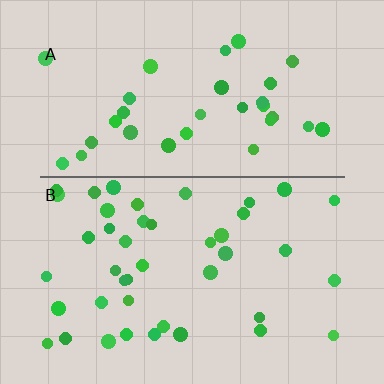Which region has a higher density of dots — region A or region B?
B (the bottom).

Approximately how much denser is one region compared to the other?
Approximately 1.3× — region B over region A.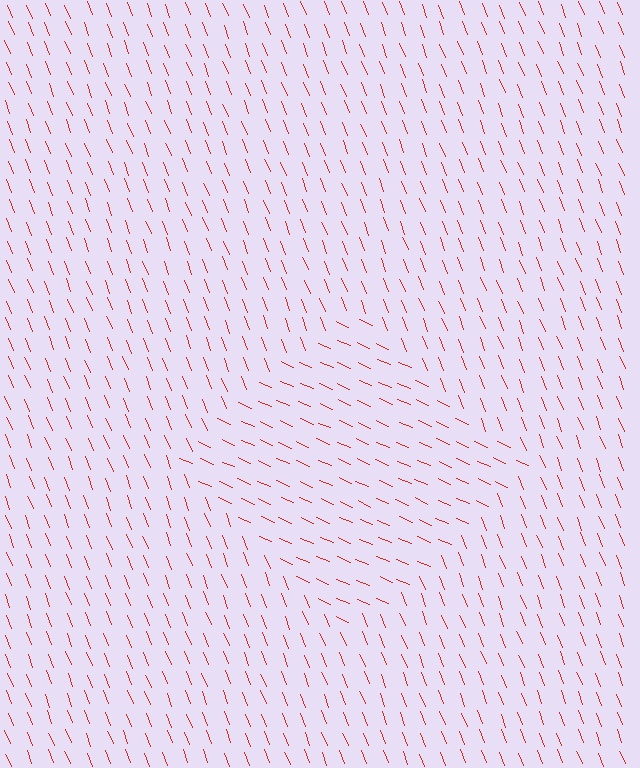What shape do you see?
I see a diamond.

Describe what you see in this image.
The image is filled with small red line segments. A diamond region in the image has lines oriented differently from the surrounding lines, creating a visible texture boundary.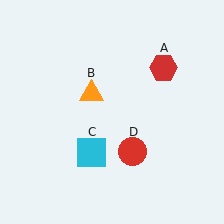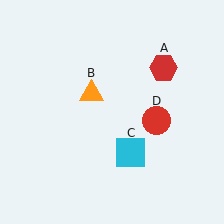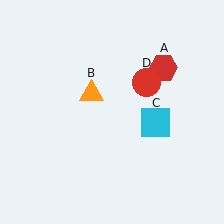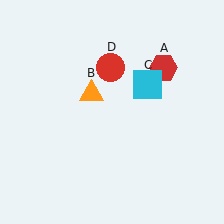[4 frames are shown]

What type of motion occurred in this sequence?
The cyan square (object C), red circle (object D) rotated counterclockwise around the center of the scene.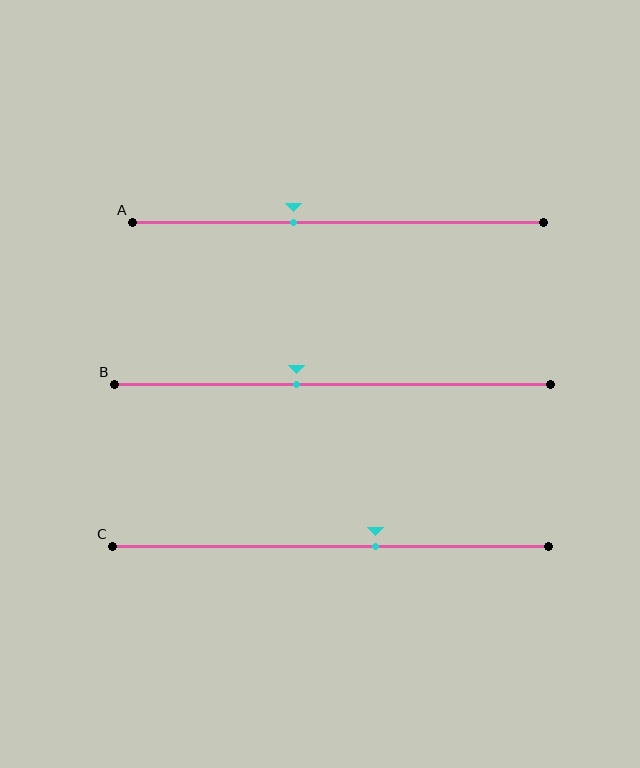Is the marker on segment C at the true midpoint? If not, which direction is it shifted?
No, the marker on segment C is shifted to the right by about 10% of the segment length.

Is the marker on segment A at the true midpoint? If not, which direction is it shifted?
No, the marker on segment A is shifted to the left by about 11% of the segment length.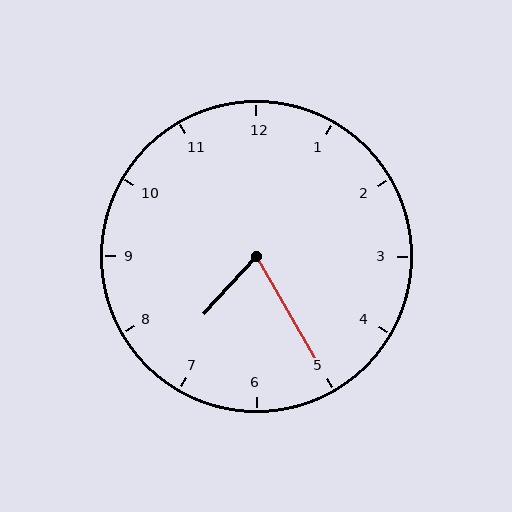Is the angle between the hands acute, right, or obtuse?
It is acute.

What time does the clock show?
7:25.